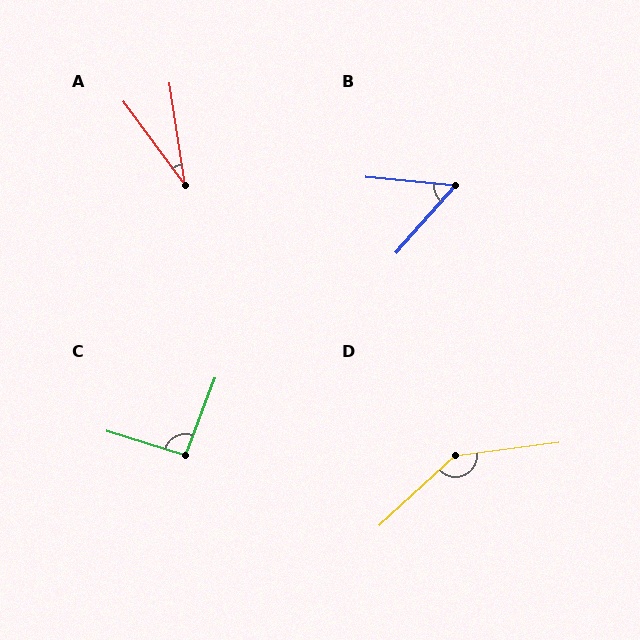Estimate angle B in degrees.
Approximately 54 degrees.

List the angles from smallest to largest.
A (28°), B (54°), C (94°), D (145°).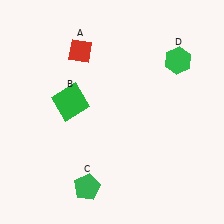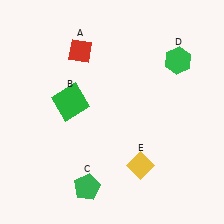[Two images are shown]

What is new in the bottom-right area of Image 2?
A yellow diamond (E) was added in the bottom-right area of Image 2.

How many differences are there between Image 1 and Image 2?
There is 1 difference between the two images.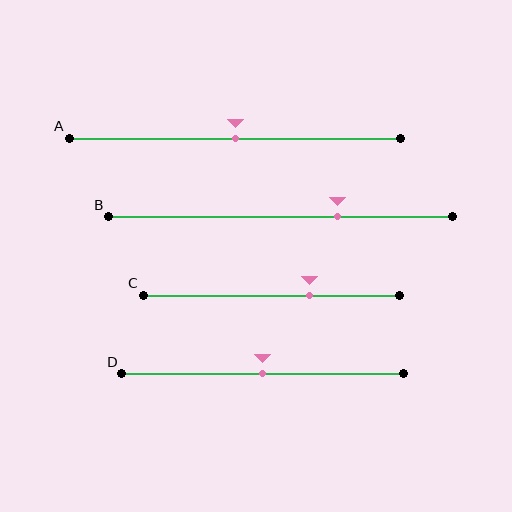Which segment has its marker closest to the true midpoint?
Segment A has its marker closest to the true midpoint.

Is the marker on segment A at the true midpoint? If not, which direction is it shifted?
Yes, the marker on segment A is at the true midpoint.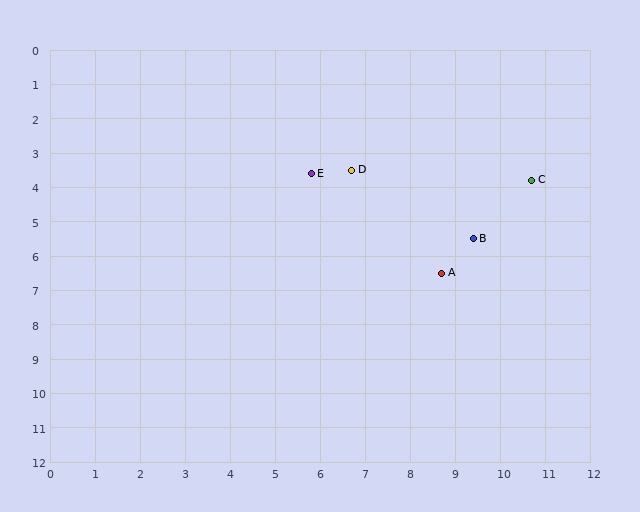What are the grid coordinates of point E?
Point E is at approximately (5.8, 3.6).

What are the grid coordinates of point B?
Point B is at approximately (9.4, 5.5).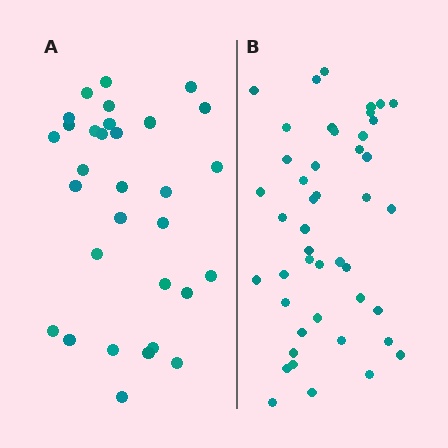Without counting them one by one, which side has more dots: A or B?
Region B (the right region) has more dots.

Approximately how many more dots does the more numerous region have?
Region B has approximately 15 more dots than region A.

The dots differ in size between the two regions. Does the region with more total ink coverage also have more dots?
No. Region A has more total ink coverage because its dots are larger, but region B actually contains more individual dots. Total area can be misleading — the number of items is what matters here.